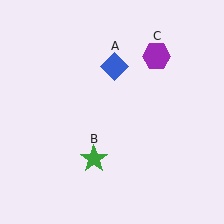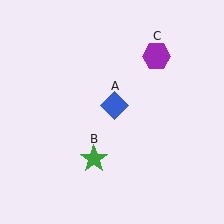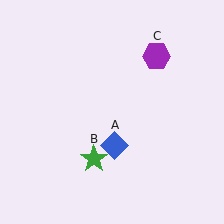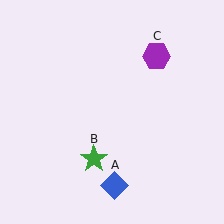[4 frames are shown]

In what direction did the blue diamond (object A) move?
The blue diamond (object A) moved down.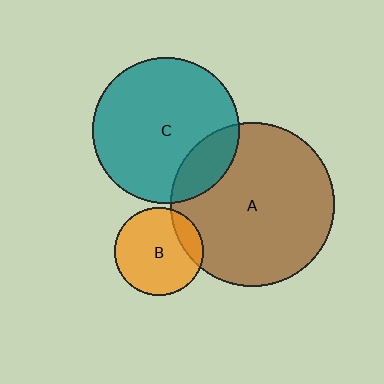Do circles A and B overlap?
Yes.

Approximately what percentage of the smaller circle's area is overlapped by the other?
Approximately 15%.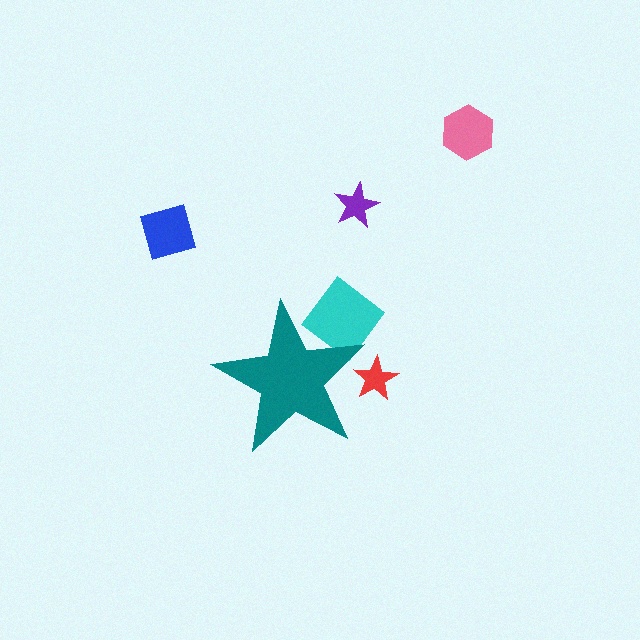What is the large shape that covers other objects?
A teal star.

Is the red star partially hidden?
Yes, the red star is partially hidden behind the teal star.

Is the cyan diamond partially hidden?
Yes, the cyan diamond is partially hidden behind the teal star.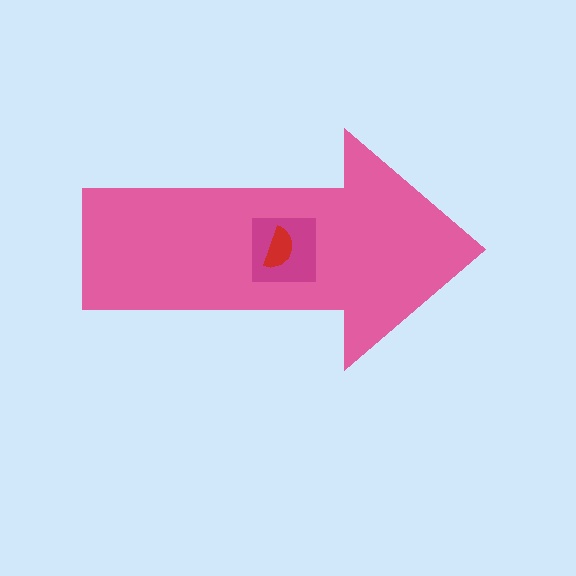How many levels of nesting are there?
3.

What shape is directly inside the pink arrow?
The magenta square.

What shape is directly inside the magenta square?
The red semicircle.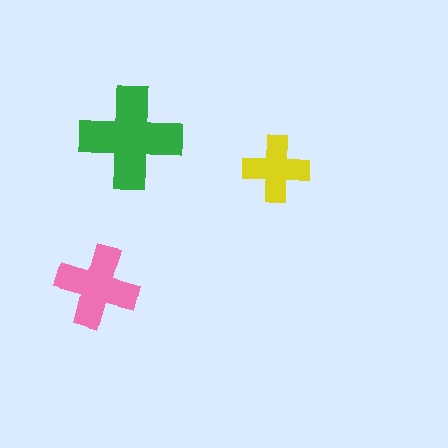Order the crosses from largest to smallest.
the green one, the pink one, the yellow one.